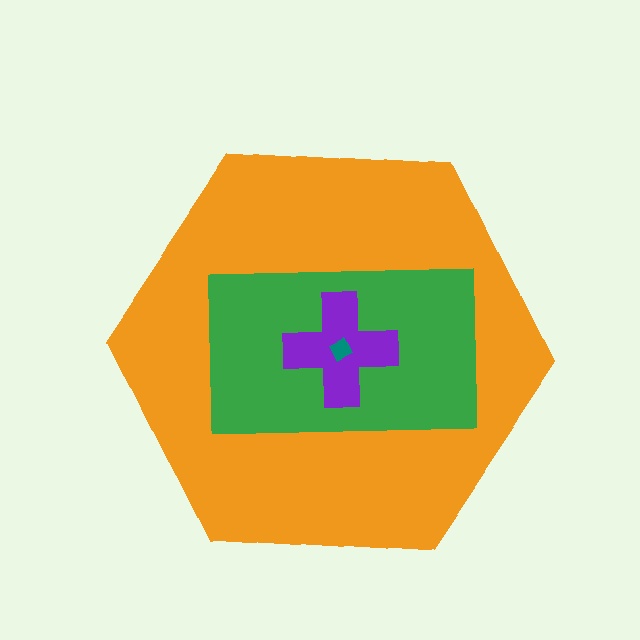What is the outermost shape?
The orange hexagon.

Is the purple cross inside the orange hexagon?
Yes.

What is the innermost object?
The teal square.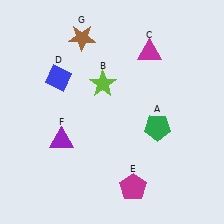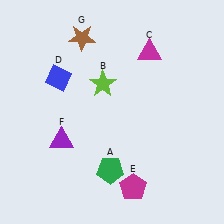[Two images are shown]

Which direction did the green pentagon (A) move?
The green pentagon (A) moved left.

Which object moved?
The green pentagon (A) moved left.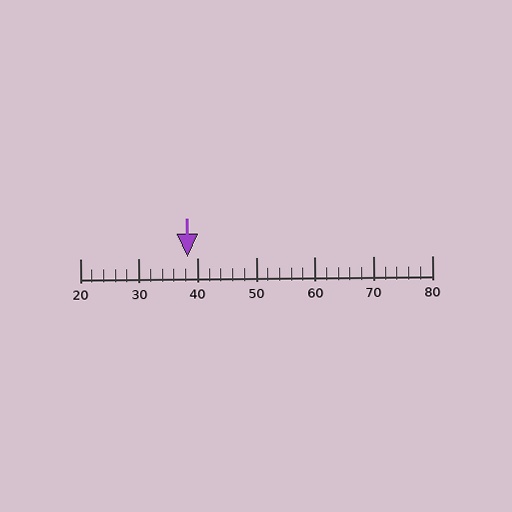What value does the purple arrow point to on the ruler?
The purple arrow points to approximately 38.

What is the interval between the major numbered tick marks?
The major tick marks are spaced 10 units apart.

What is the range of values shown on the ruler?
The ruler shows values from 20 to 80.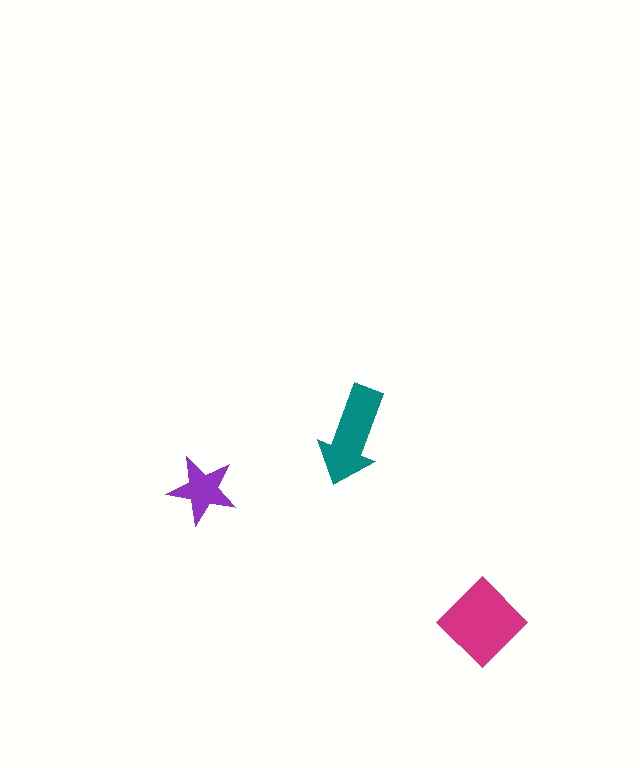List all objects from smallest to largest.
The purple star, the teal arrow, the magenta diamond.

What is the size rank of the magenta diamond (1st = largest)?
1st.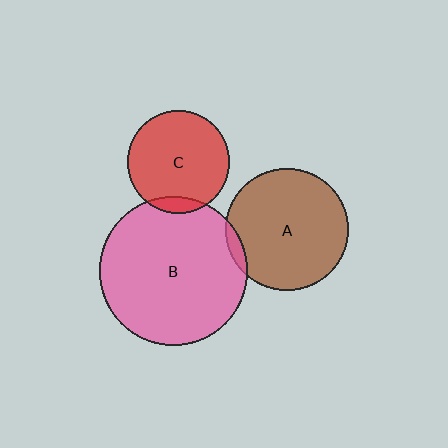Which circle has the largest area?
Circle B (pink).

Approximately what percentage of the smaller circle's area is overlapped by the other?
Approximately 10%.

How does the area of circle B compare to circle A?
Approximately 1.5 times.